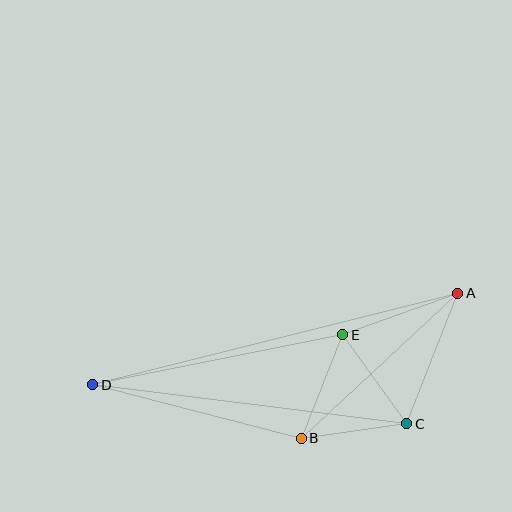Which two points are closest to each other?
Points B and C are closest to each other.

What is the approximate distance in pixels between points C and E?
The distance between C and E is approximately 110 pixels.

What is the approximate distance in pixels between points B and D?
The distance between B and D is approximately 216 pixels.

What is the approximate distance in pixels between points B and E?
The distance between B and E is approximately 112 pixels.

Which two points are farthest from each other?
Points A and D are farthest from each other.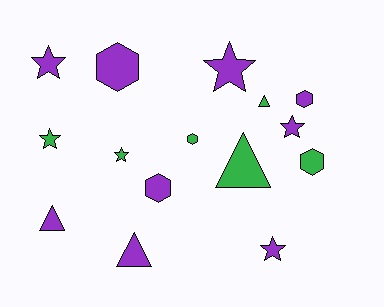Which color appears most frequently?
Purple, with 9 objects.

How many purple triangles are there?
There are 2 purple triangles.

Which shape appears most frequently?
Star, with 6 objects.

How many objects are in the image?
There are 15 objects.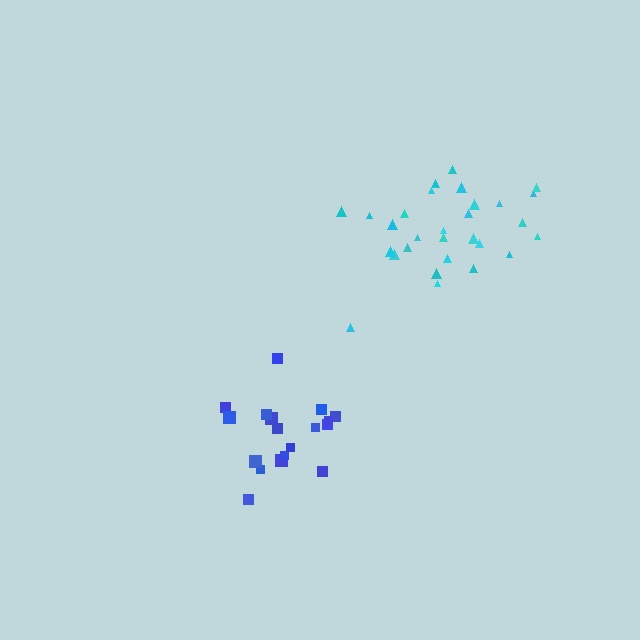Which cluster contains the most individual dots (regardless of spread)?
Cyan (29).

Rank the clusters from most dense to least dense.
cyan, blue.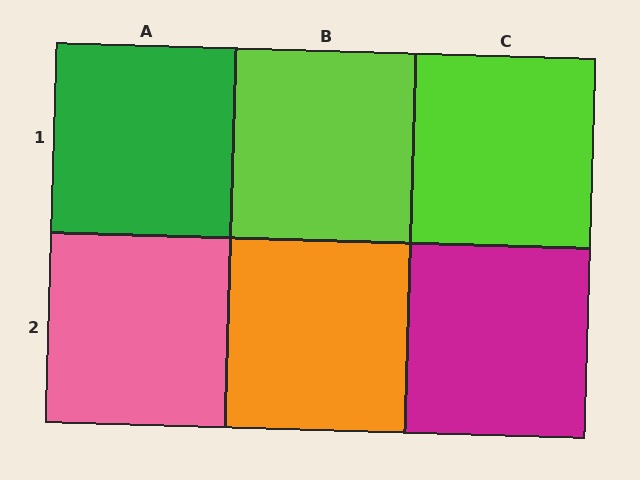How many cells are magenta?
1 cell is magenta.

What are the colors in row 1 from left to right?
Green, lime, lime.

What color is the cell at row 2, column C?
Magenta.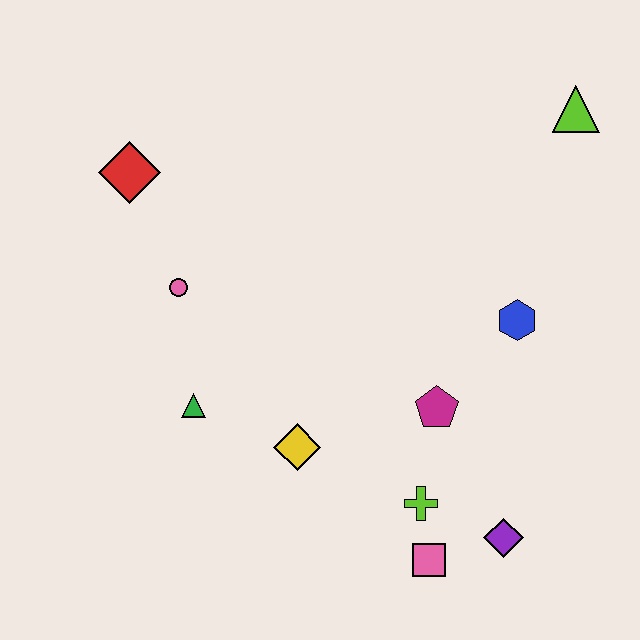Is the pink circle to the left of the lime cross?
Yes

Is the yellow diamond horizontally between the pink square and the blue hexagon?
No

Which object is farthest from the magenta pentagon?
The red diamond is farthest from the magenta pentagon.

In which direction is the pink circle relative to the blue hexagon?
The pink circle is to the left of the blue hexagon.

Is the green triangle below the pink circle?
Yes